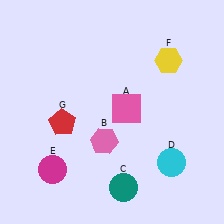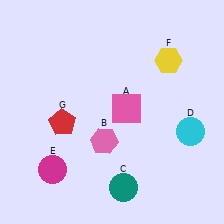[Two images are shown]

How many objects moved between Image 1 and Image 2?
1 object moved between the two images.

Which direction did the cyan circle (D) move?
The cyan circle (D) moved up.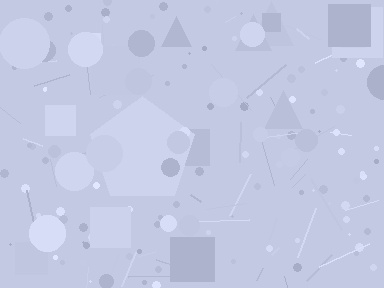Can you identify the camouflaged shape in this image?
The camouflaged shape is a pentagon.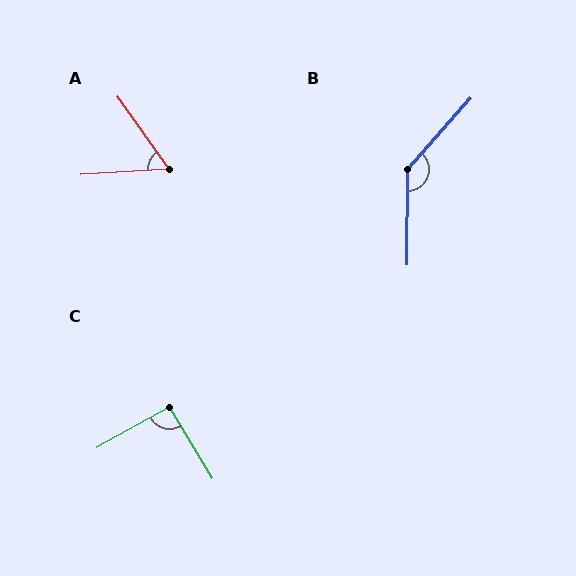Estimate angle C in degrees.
Approximately 92 degrees.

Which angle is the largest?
B, at approximately 139 degrees.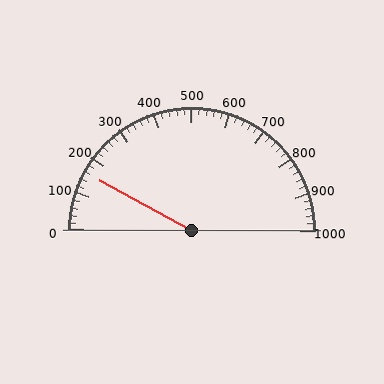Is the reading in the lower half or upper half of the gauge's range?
The reading is in the lower half of the range (0 to 1000).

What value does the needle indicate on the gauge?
The needle indicates approximately 160.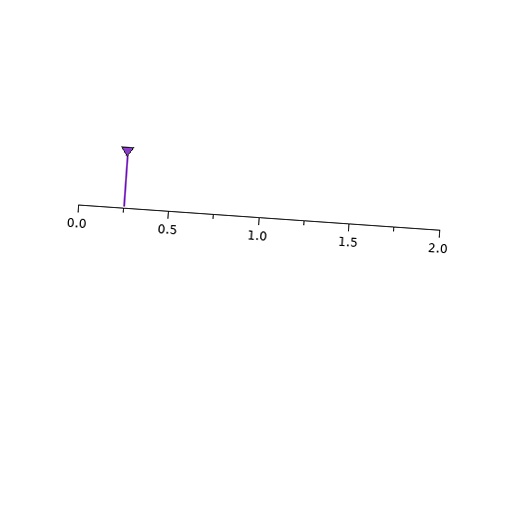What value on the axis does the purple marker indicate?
The marker indicates approximately 0.25.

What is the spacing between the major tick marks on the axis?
The major ticks are spaced 0.5 apart.